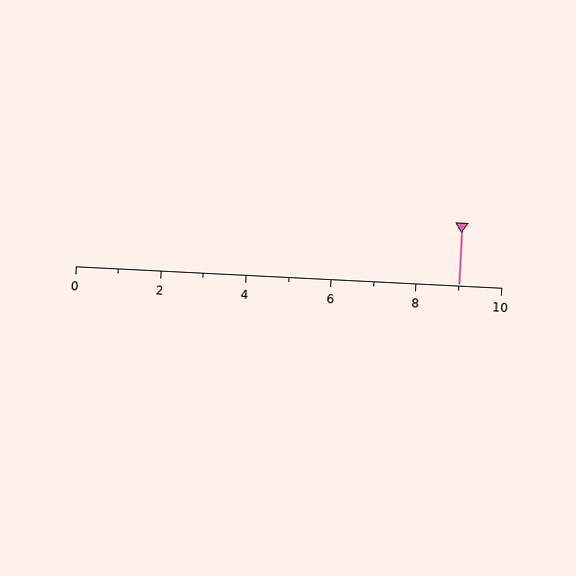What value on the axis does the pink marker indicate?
The marker indicates approximately 9.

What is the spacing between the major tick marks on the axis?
The major ticks are spaced 2 apart.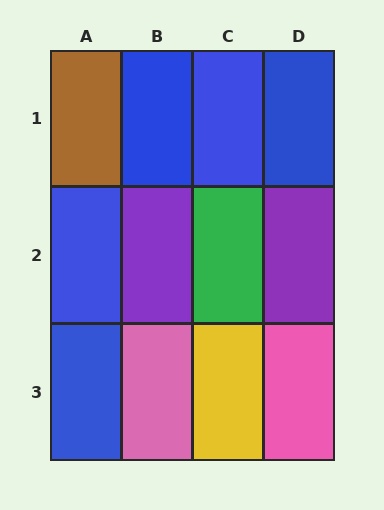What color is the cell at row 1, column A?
Brown.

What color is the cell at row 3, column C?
Yellow.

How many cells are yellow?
1 cell is yellow.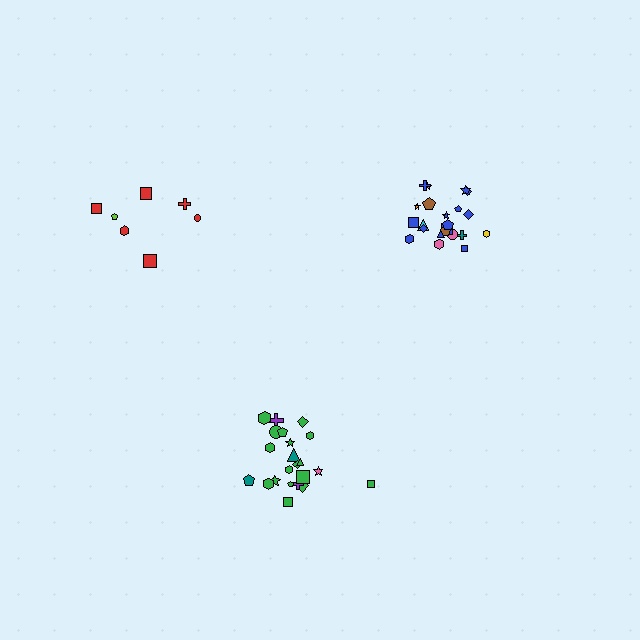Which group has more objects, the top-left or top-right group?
The top-right group.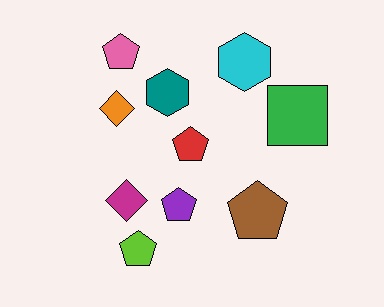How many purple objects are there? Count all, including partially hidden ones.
There is 1 purple object.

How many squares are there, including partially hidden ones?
There is 1 square.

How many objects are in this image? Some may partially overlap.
There are 10 objects.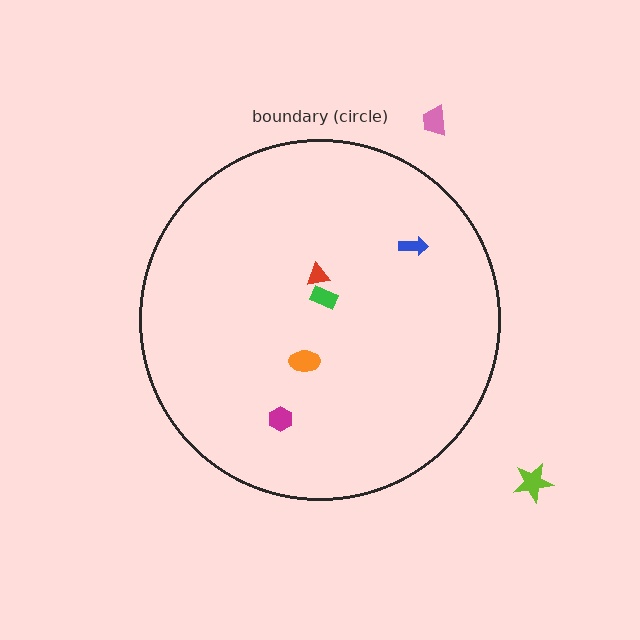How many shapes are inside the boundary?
5 inside, 2 outside.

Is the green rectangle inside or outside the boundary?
Inside.